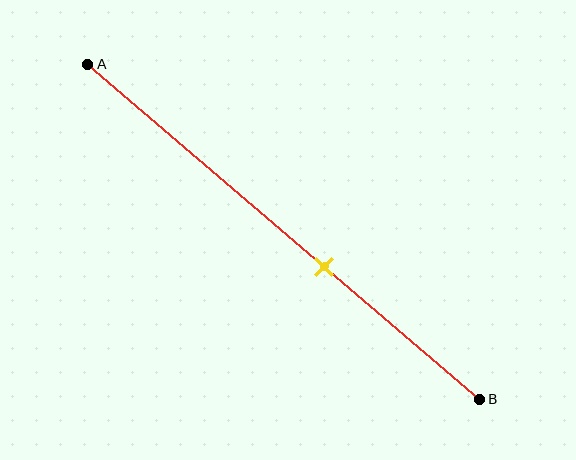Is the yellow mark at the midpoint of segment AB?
No, the mark is at about 60% from A, not at the 50% midpoint.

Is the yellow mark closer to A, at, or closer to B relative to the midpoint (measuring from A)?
The yellow mark is closer to point B than the midpoint of segment AB.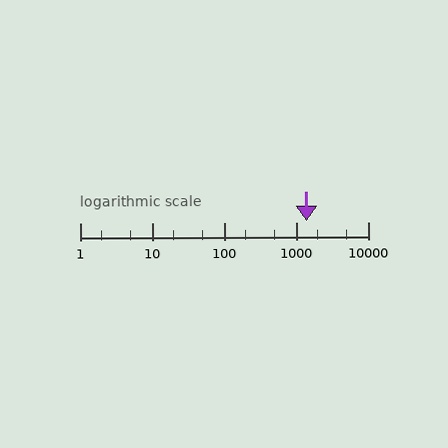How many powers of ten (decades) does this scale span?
The scale spans 4 decades, from 1 to 10000.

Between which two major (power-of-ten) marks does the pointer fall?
The pointer is between 1000 and 10000.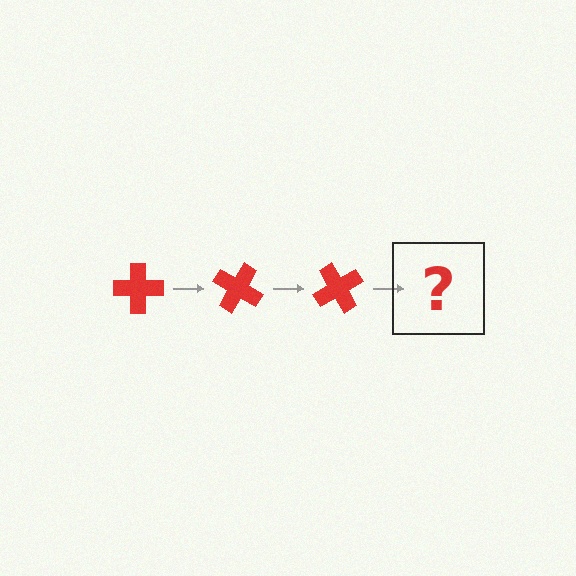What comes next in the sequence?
The next element should be a red cross rotated 90 degrees.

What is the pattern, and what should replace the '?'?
The pattern is that the cross rotates 30 degrees each step. The '?' should be a red cross rotated 90 degrees.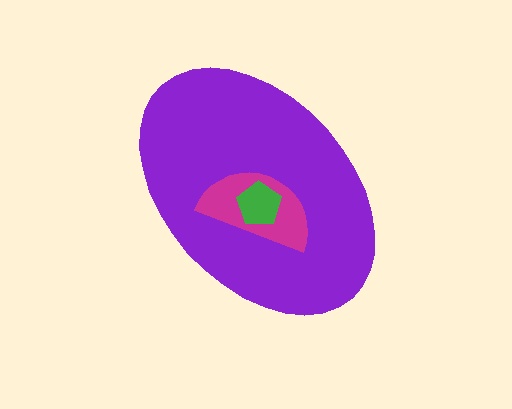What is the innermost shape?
The green pentagon.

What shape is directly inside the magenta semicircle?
The green pentagon.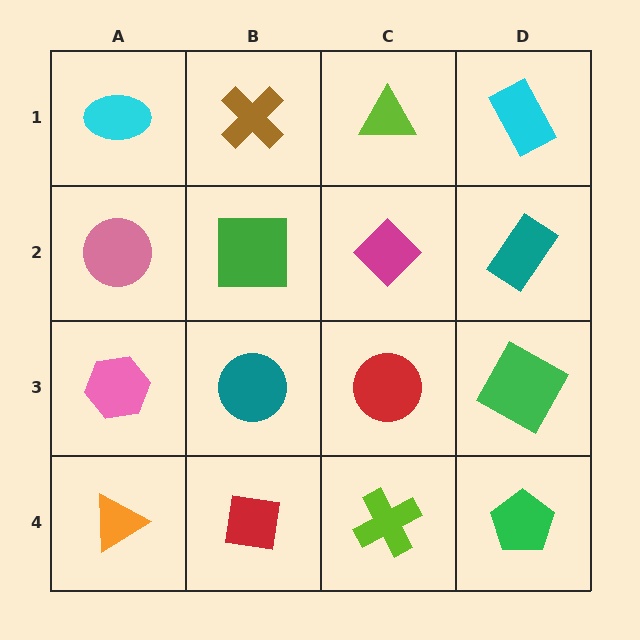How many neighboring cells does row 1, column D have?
2.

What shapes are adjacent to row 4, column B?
A teal circle (row 3, column B), an orange triangle (row 4, column A), a lime cross (row 4, column C).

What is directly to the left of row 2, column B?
A pink circle.